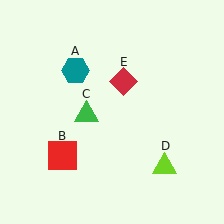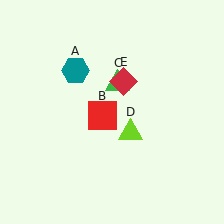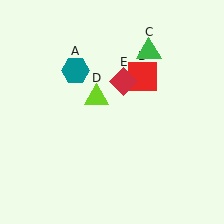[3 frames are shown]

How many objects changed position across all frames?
3 objects changed position: red square (object B), green triangle (object C), lime triangle (object D).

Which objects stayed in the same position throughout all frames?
Teal hexagon (object A) and red diamond (object E) remained stationary.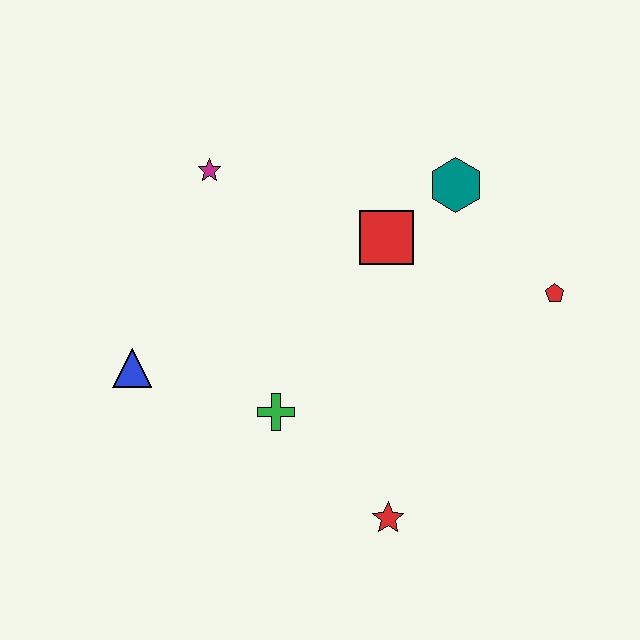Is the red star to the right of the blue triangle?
Yes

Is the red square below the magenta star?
Yes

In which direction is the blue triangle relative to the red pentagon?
The blue triangle is to the left of the red pentagon.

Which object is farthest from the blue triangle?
The red pentagon is farthest from the blue triangle.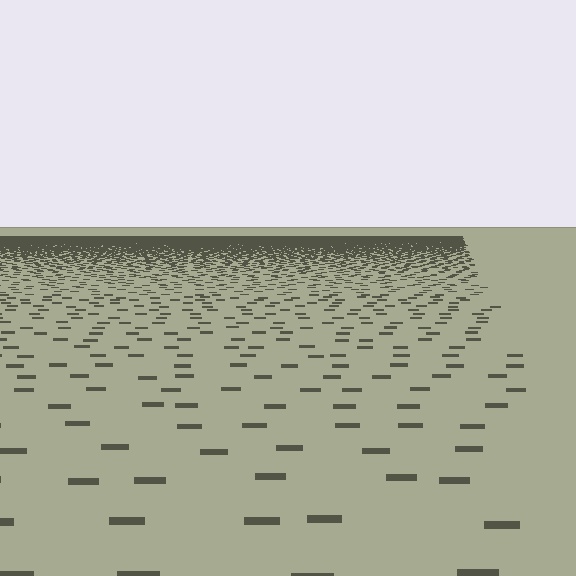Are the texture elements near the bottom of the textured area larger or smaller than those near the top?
Larger. Near the bottom, elements are closer to the viewer and appear at a bigger on-screen size.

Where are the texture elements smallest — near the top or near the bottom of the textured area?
Near the top.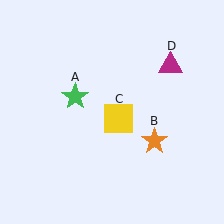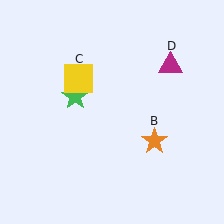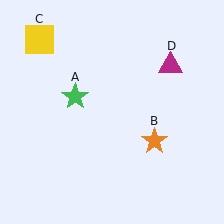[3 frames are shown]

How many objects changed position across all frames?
1 object changed position: yellow square (object C).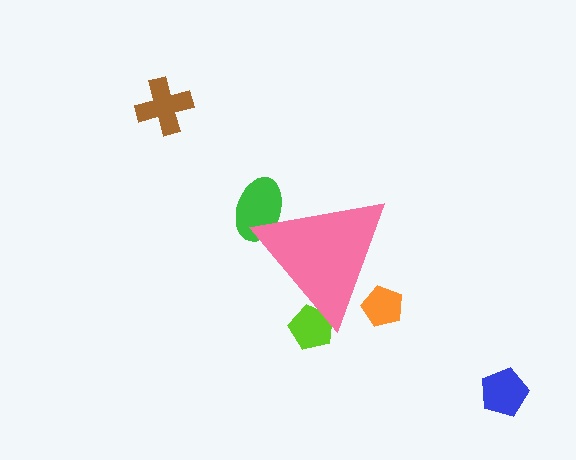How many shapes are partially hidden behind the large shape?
3 shapes are partially hidden.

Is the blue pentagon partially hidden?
No, the blue pentagon is fully visible.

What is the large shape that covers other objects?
A pink triangle.